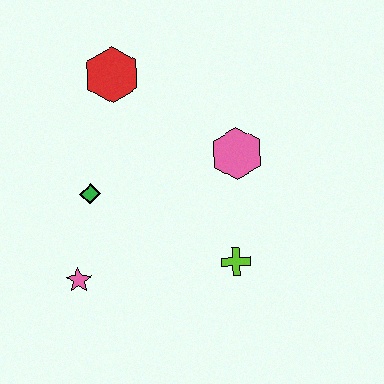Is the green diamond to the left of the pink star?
No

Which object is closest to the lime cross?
The pink hexagon is closest to the lime cross.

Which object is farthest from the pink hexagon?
The pink star is farthest from the pink hexagon.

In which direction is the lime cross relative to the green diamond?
The lime cross is to the right of the green diamond.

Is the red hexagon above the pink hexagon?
Yes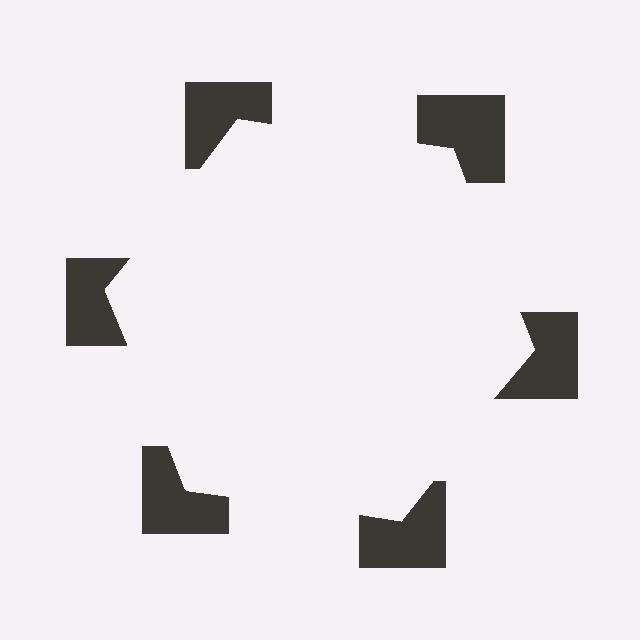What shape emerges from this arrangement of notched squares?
An illusory hexagon — its edges are inferred from the aligned wedge cuts in the notched squares, not physically drawn.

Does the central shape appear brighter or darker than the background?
It typically appears slightly brighter than the background, even though no actual brightness change is drawn.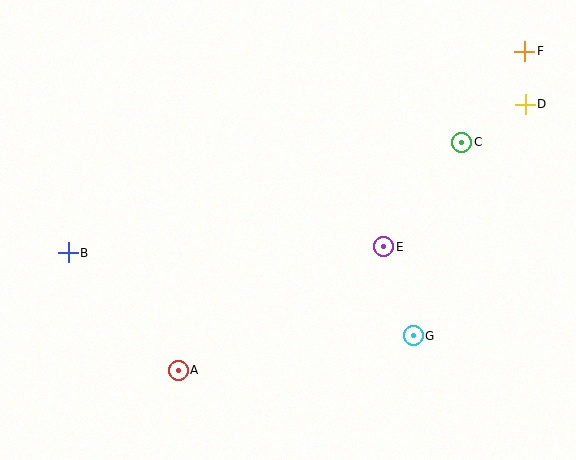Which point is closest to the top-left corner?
Point B is closest to the top-left corner.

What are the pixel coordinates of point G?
Point G is at (413, 336).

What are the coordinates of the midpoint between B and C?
The midpoint between B and C is at (265, 198).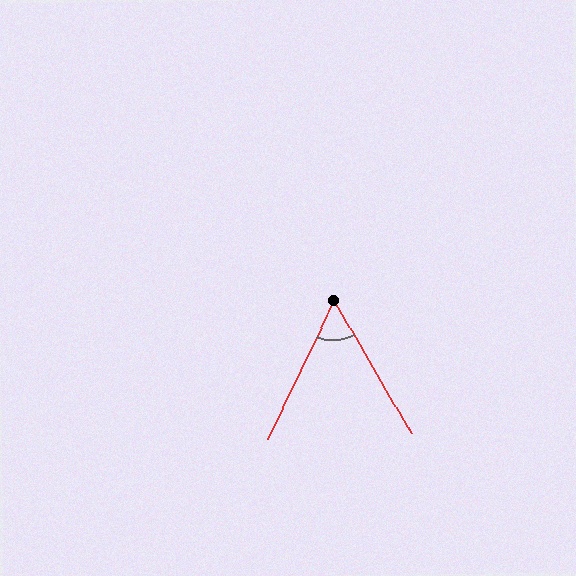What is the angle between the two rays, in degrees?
Approximately 56 degrees.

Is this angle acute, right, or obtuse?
It is acute.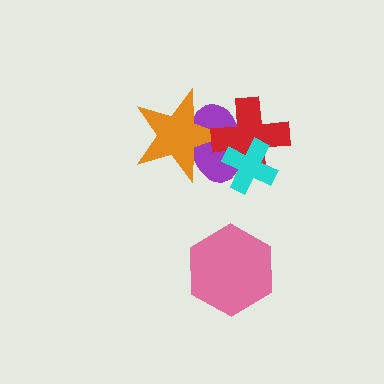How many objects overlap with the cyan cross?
2 objects overlap with the cyan cross.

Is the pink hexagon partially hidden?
No, no other shape covers it.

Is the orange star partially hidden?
Yes, it is partially covered by another shape.